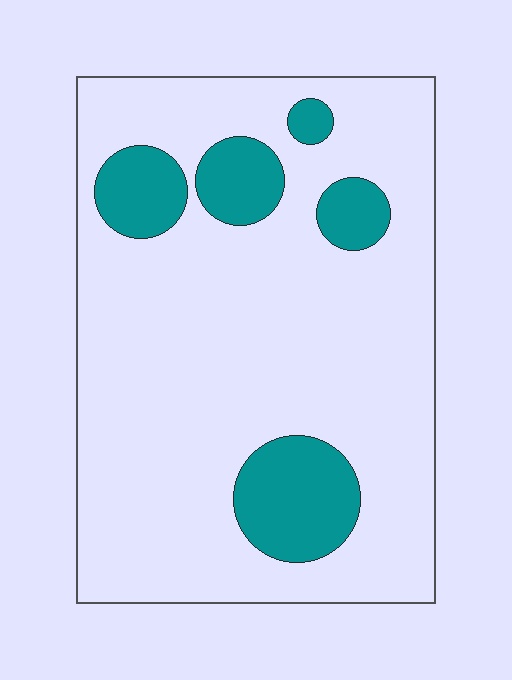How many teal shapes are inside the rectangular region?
5.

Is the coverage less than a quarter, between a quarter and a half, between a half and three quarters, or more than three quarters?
Less than a quarter.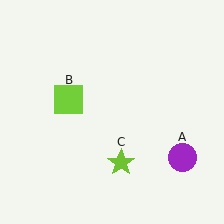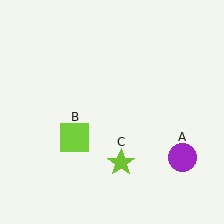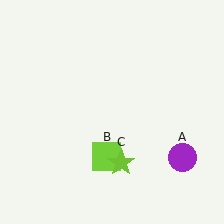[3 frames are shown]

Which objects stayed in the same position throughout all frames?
Purple circle (object A) and lime star (object C) remained stationary.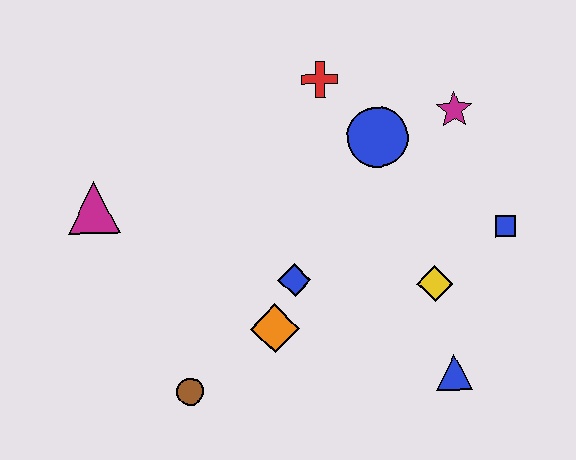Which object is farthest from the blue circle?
The brown circle is farthest from the blue circle.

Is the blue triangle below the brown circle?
No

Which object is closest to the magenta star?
The blue circle is closest to the magenta star.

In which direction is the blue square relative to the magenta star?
The blue square is below the magenta star.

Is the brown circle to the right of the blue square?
No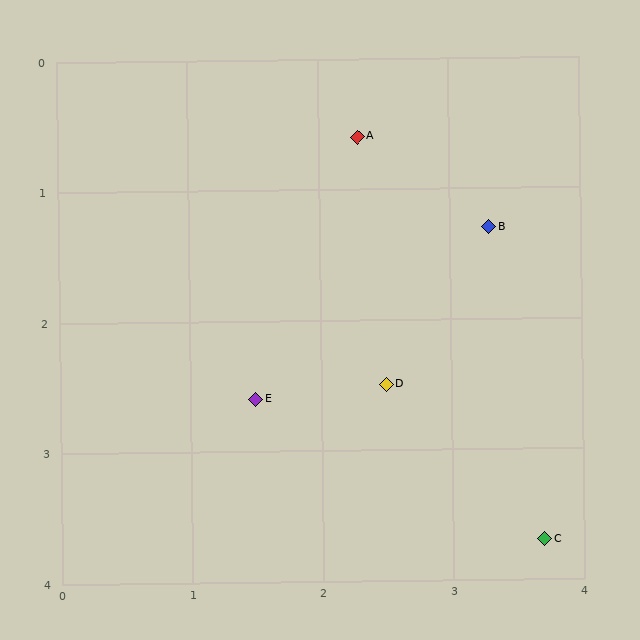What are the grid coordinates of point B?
Point B is at approximately (3.3, 1.3).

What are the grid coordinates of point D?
Point D is at approximately (2.5, 2.5).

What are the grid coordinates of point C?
Point C is at approximately (3.7, 3.7).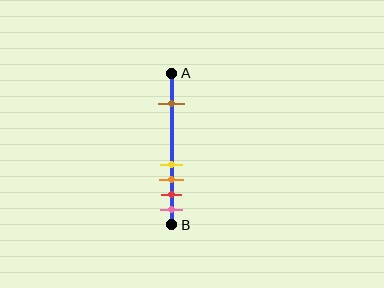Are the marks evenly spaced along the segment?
No, the marks are not evenly spaced.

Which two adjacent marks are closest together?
The yellow and orange marks are the closest adjacent pair.